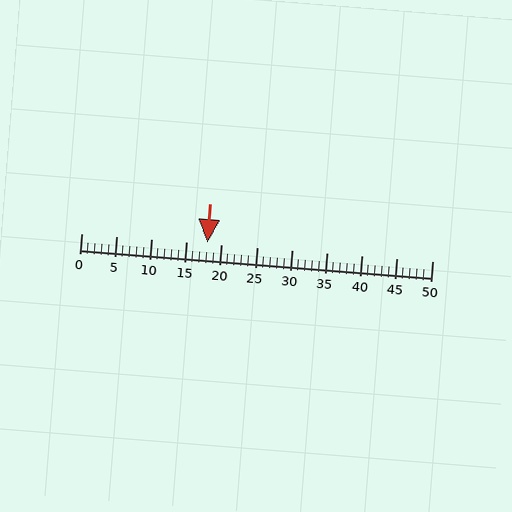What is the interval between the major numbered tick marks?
The major tick marks are spaced 5 units apart.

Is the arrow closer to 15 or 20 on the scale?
The arrow is closer to 20.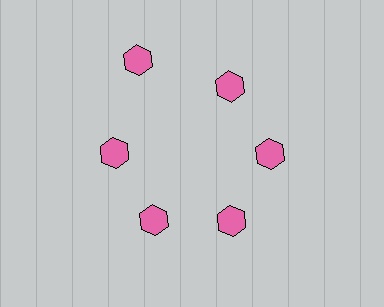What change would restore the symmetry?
The symmetry would be restored by moving it inward, back onto the ring so that all 6 hexagons sit at equal angles and equal distance from the center.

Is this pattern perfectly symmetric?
No. The 6 pink hexagons are arranged in a ring, but one element near the 11 o'clock position is pushed outward from the center, breaking the 6-fold rotational symmetry.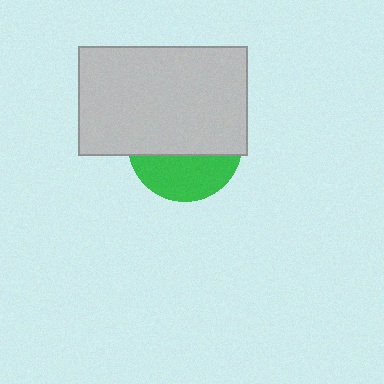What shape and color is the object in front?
The object in front is a light gray rectangle.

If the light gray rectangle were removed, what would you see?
You would see the complete green circle.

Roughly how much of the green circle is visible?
A small part of it is visible (roughly 38%).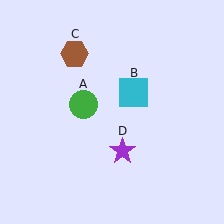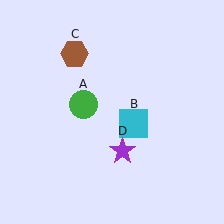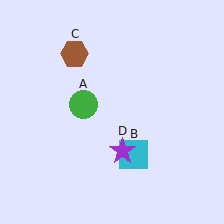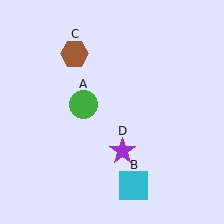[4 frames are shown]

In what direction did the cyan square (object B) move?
The cyan square (object B) moved down.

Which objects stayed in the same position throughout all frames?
Green circle (object A) and brown hexagon (object C) and purple star (object D) remained stationary.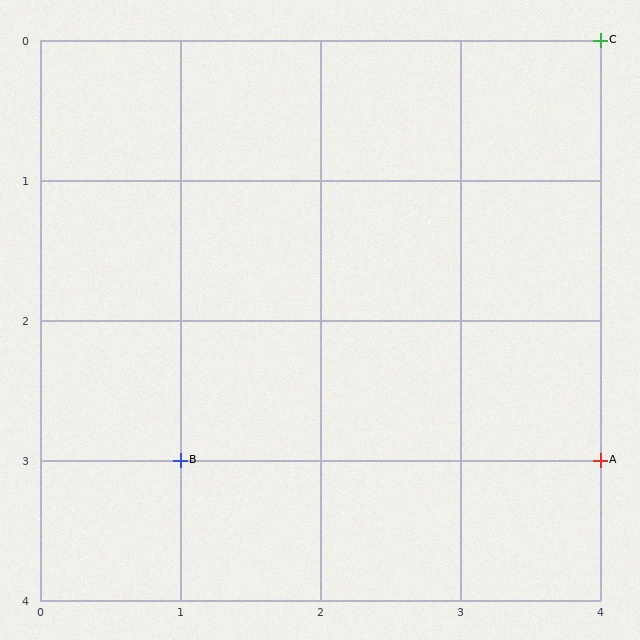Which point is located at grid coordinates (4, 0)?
Point C is at (4, 0).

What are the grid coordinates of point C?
Point C is at grid coordinates (4, 0).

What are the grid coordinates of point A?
Point A is at grid coordinates (4, 3).